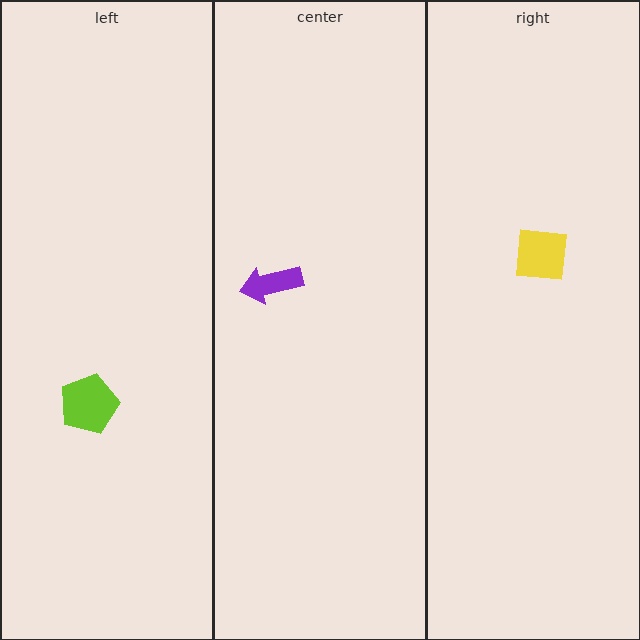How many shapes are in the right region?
1.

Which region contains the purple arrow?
The center region.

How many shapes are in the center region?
1.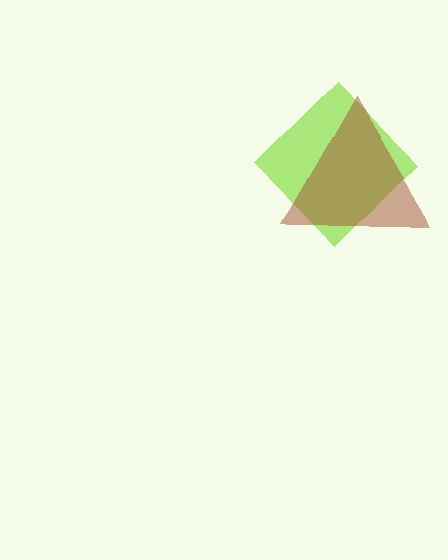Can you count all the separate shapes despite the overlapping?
Yes, there are 2 separate shapes.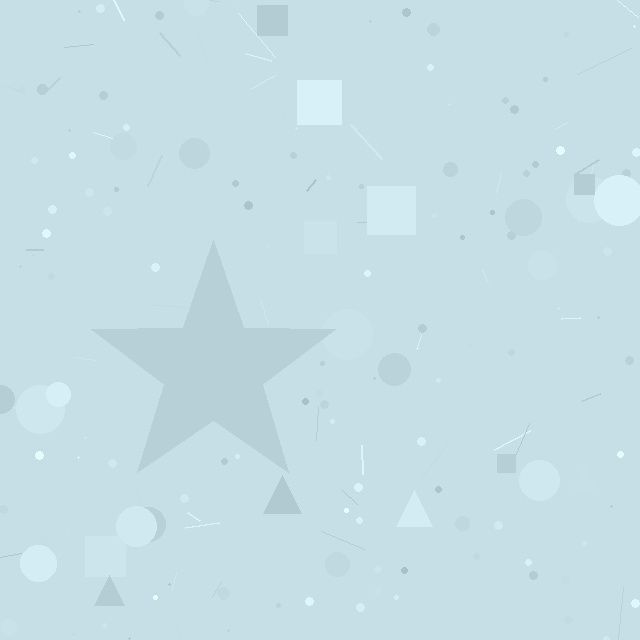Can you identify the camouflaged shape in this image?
The camouflaged shape is a star.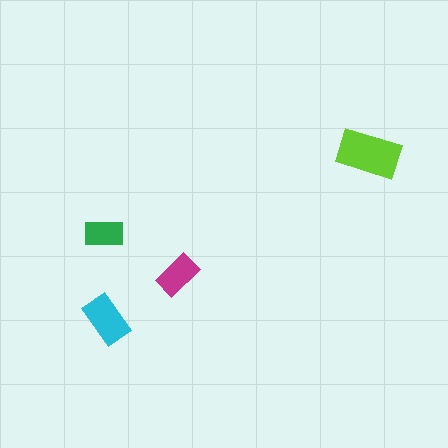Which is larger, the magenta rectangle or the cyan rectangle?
The cyan one.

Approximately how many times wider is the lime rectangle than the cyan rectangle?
About 1.5 times wider.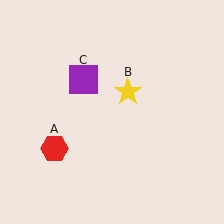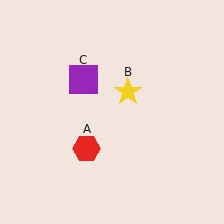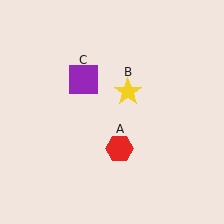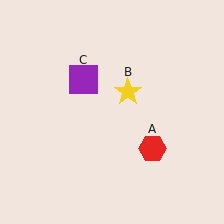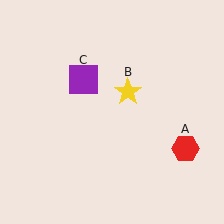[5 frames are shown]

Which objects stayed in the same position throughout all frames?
Yellow star (object B) and purple square (object C) remained stationary.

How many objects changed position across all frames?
1 object changed position: red hexagon (object A).